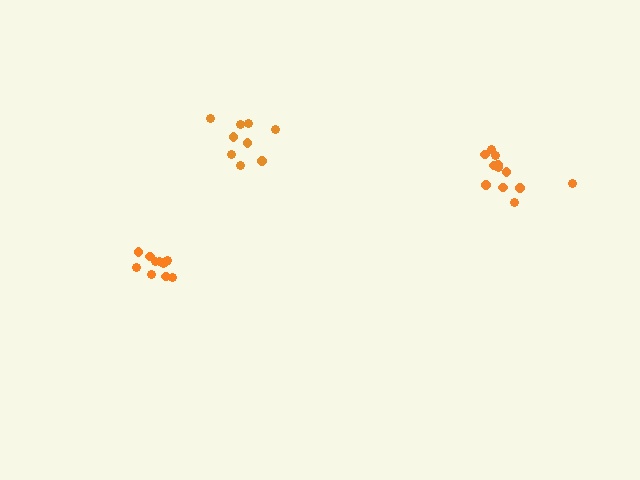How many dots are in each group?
Group 1: 12 dots, Group 2: 9 dots, Group 3: 12 dots (33 total).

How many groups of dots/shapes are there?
There are 3 groups.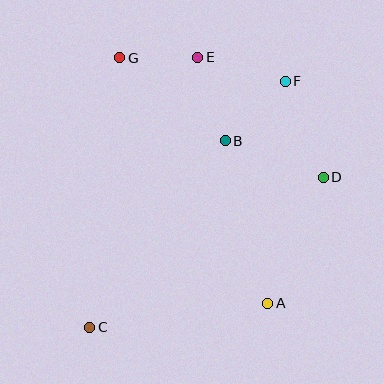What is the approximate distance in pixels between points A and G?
The distance between A and G is approximately 287 pixels.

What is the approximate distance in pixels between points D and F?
The distance between D and F is approximately 103 pixels.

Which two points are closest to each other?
Points E and G are closest to each other.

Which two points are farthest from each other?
Points C and F are farthest from each other.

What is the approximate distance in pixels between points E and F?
The distance between E and F is approximately 90 pixels.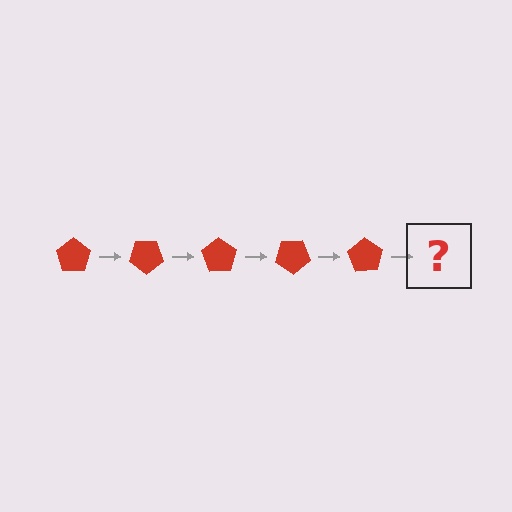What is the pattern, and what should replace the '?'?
The pattern is that the pentagon rotates 35 degrees each step. The '?' should be a red pentagon rotated 175 degrees.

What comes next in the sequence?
The next element should be a red pentagon rotated 175 degrees.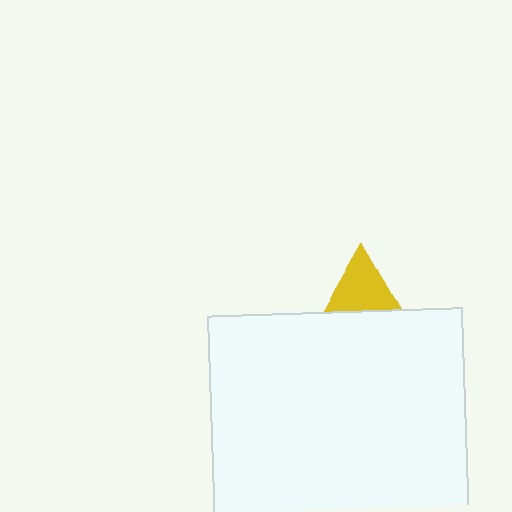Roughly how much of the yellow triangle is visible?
A small part of it is visible (roughly 33%).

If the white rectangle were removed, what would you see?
You would see the complete yellow triangle.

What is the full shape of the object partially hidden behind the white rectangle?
The partially hidden object is a yellow triangle.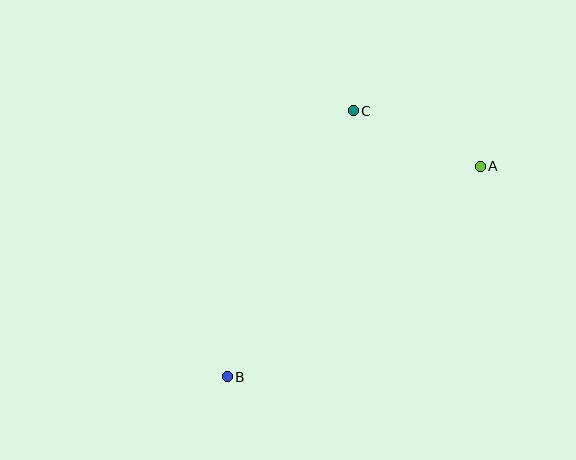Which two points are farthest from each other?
Points A and B are farthest from each other.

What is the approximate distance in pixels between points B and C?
The distance between B and C is approximately 294 pixels.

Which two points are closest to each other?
Points A and C are closest to each other.